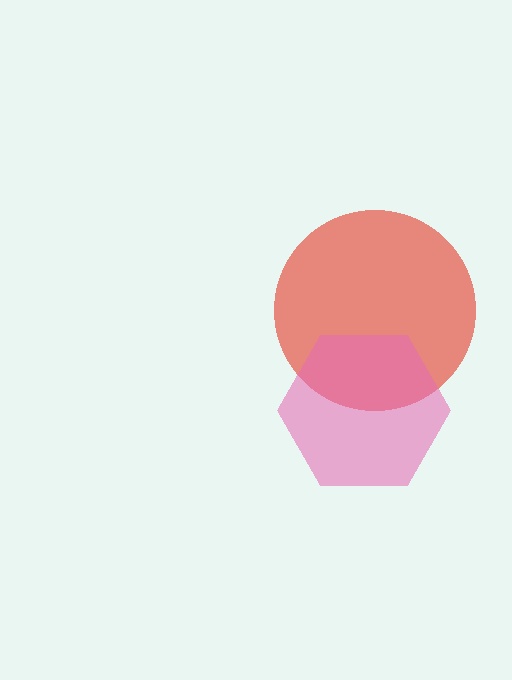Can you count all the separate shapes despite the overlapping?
Yes, there are 2 separate shapes.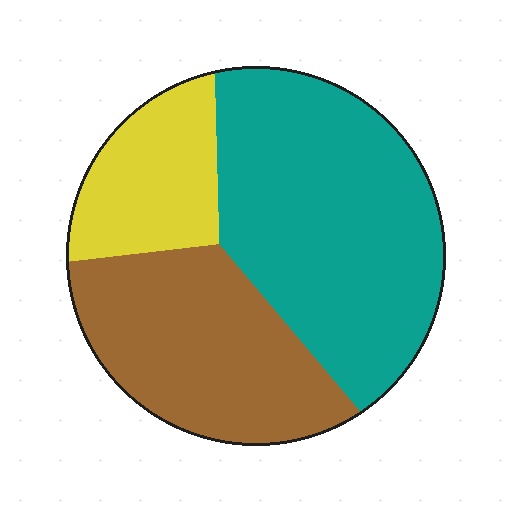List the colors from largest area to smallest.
From largest to smallest: teal, brown, yellow.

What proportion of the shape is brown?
Brown takes up between a sixth and a third of the shape.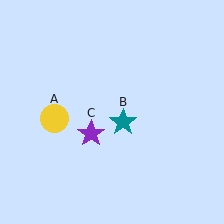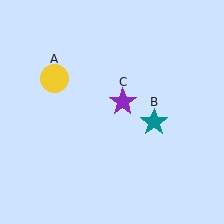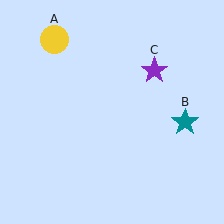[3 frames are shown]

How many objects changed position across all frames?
3 objects changed position: yellow circle (object A), teal star (object B), purple star (object C).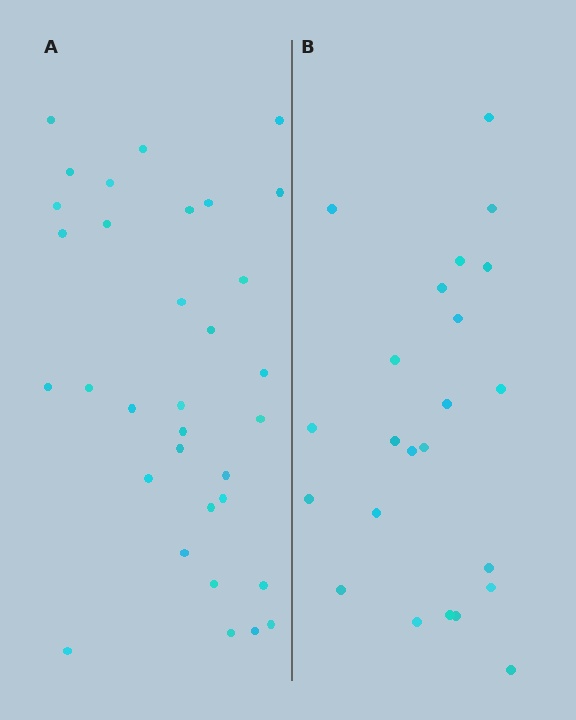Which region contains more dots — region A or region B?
Region A (the left region) has more dots.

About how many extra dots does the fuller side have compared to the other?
Region A has roughly 10 or so more dots than region B.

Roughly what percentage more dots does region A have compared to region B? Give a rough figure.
About 45% more.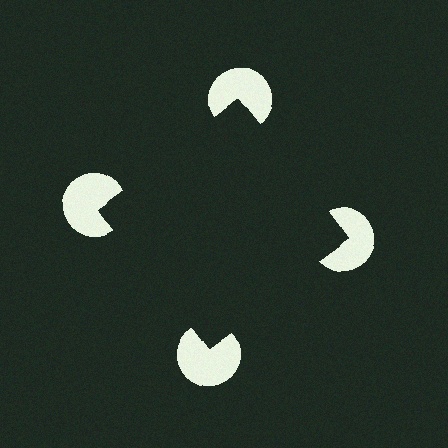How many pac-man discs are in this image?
There are 4 — one at each vertex of the illusory square.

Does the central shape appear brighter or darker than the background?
It typically appears slightly darker than the background, even though no actual brightness change is drawn.